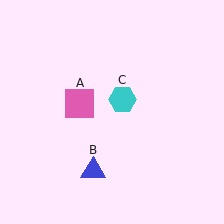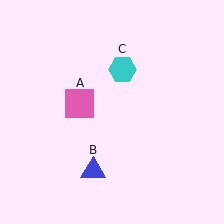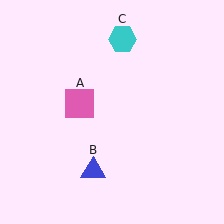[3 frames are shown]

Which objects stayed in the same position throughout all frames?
Pink square (object A) and blue triangle (object B) remained stationary.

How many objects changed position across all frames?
1 object changed position: cyan hexagon (object C).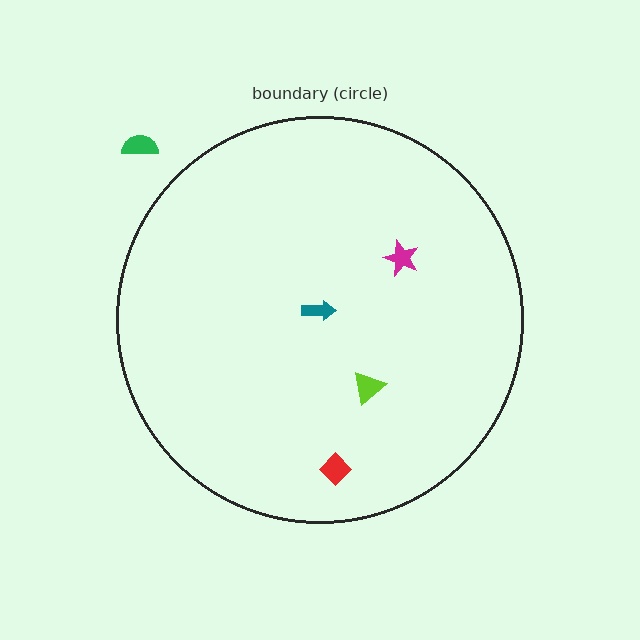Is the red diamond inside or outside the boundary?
Inside.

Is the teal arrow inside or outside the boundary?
Inside.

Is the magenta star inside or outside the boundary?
Inside.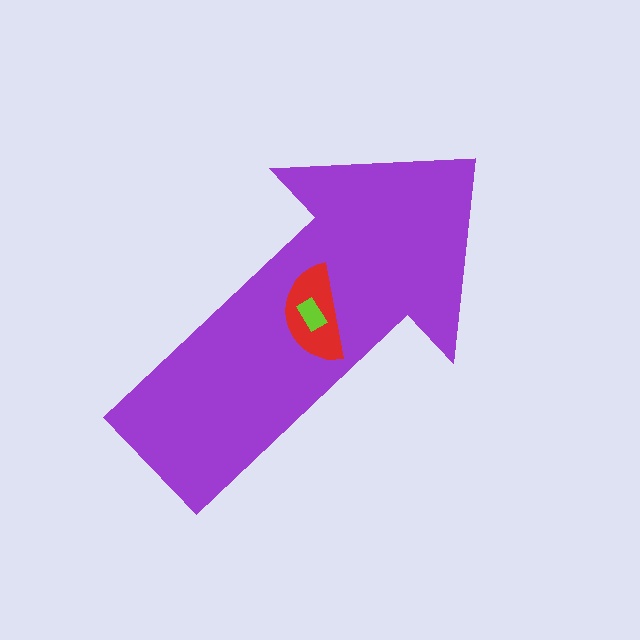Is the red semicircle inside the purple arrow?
Yes.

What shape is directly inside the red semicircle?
The lime rectangle.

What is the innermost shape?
The lime rectangle.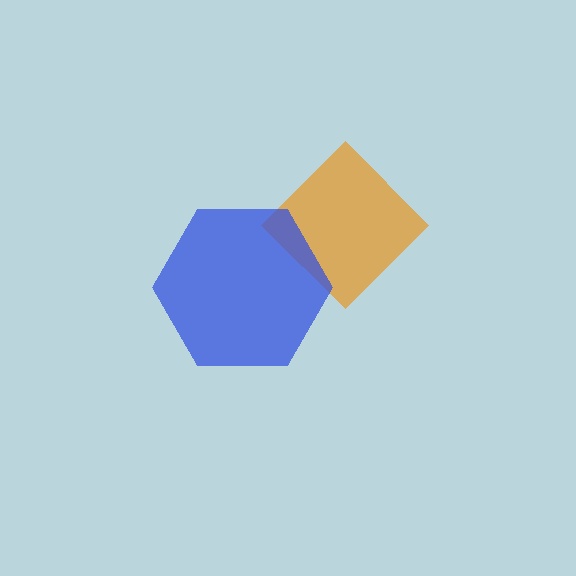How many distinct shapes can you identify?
There are 2 distinct shapes: an orange diamond, a blue hexagon.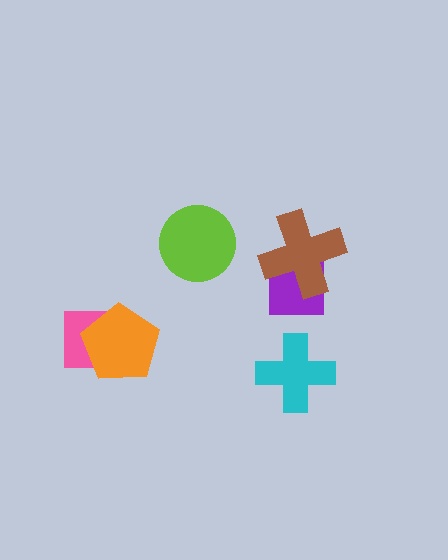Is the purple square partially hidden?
Yes, it is partially covered by another shape.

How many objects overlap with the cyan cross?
0 objects overlap with the cyan cross.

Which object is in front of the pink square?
The orange pentagon is in front of the pink square.